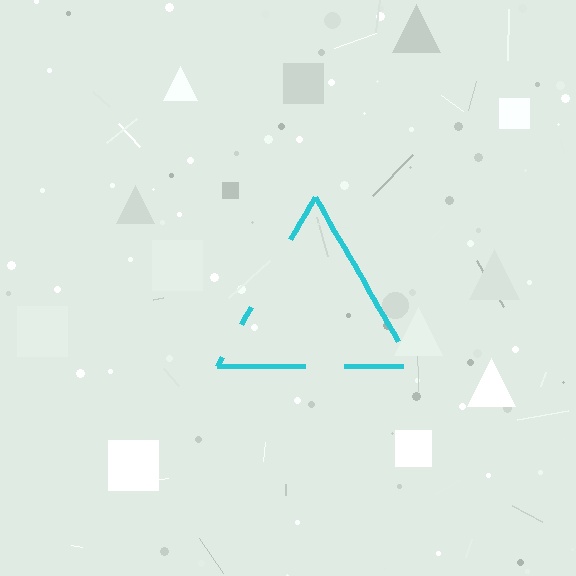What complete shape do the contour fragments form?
The contour fragments form a triangle.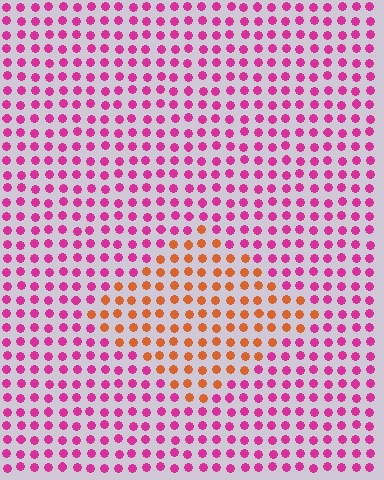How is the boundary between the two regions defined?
The boundary is defined purely by a slight shift in hue (about 57 degrees). Spacing, size, and orientation are identical on both sides.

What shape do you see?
I see a diamond.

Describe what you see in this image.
The image is filled with small magenta elements in a uniform arrangement. A diamond-shaped region is visible where the elements are tinted to a slightly different hue, forming a subtle color boundary.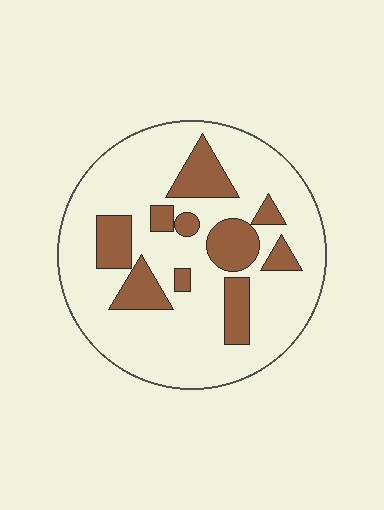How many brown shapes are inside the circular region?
10.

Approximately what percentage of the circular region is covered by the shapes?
Approximately 25%.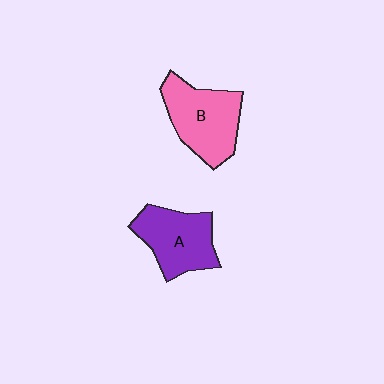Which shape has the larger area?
Shape B (pink).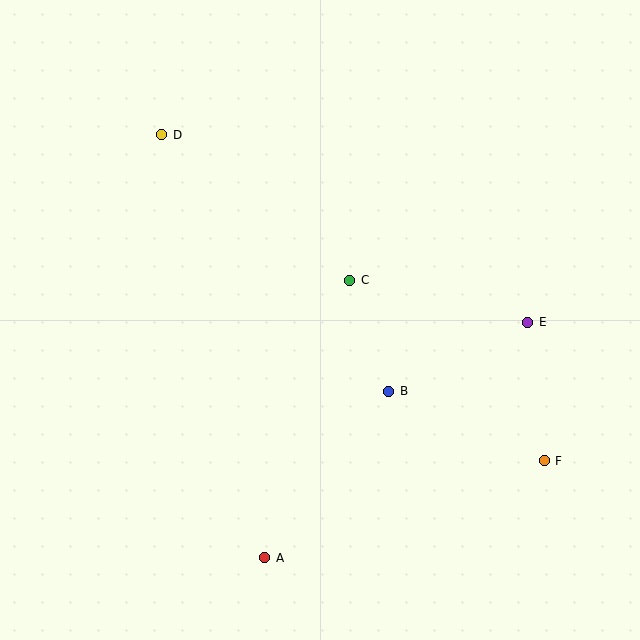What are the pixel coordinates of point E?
Point E is at (528, 322).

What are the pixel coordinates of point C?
Point C is at (350, 280).